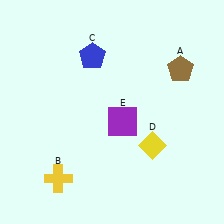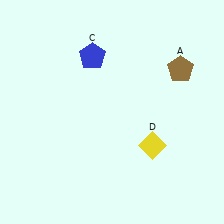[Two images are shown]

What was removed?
The purple square (E), the yellow cross (B) were removed in Image 2.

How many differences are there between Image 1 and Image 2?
There are 2 differences between the two images.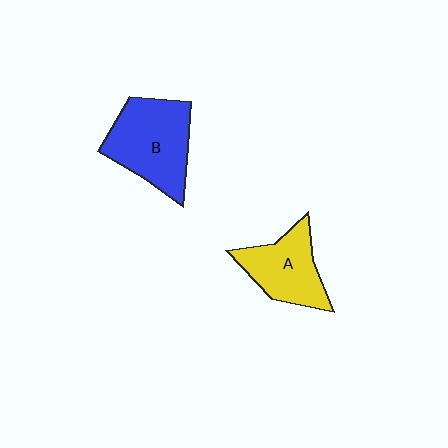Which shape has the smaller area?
Shape A (yellow).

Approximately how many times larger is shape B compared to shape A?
Approximately 1.3 times.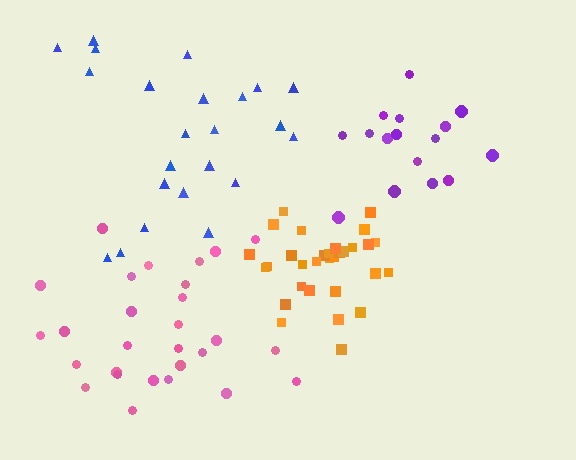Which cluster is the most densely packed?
Orange.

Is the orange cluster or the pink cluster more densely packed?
Orange.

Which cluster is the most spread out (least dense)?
Blue.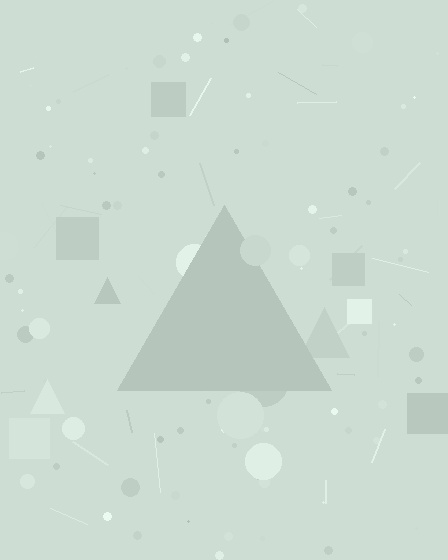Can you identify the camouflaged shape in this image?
The camouflaged shape is a triangle.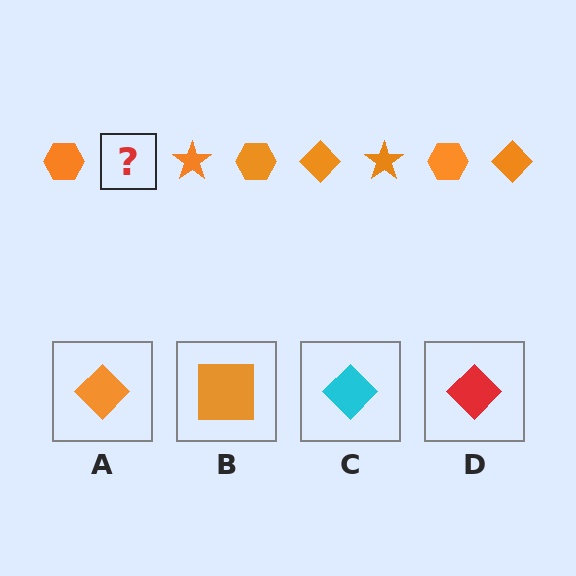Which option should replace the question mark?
Option A.